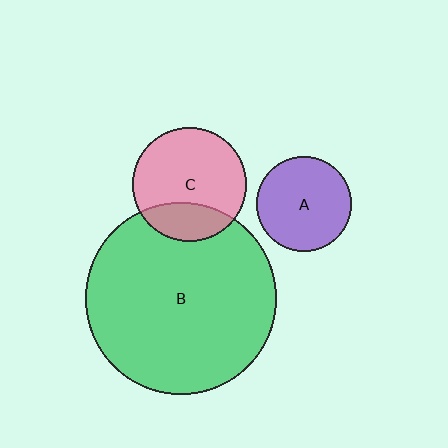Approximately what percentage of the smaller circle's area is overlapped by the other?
Approximately 25%.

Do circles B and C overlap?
Yes.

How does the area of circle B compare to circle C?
Approximately 2.8 times.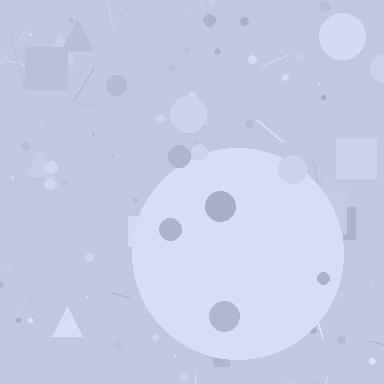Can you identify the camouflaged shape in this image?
The camouflaged shape is a circle.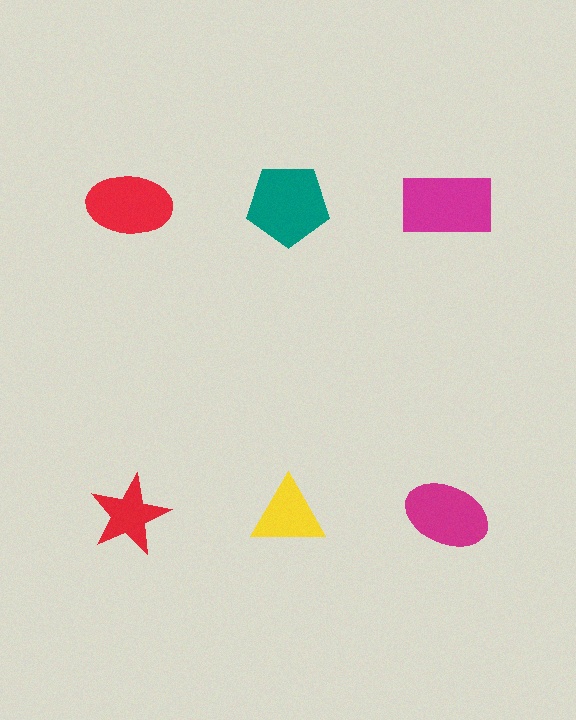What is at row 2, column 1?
A red star.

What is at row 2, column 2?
A yellow triangle.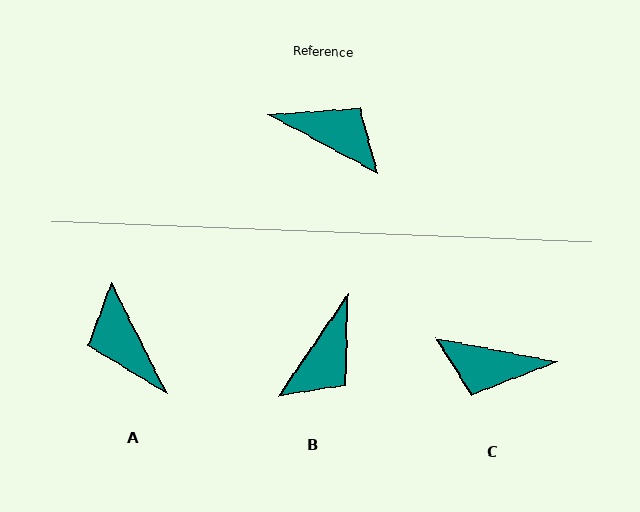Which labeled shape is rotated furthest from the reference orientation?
C, about 163 degrees away.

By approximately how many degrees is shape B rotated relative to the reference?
Approximately 96 degrees clockwise.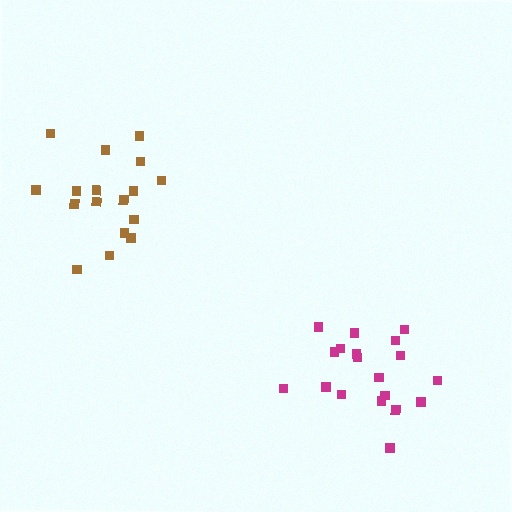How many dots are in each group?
Group 1: 17 dots, Group 2: 19 dots (36 total).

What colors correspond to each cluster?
The clusters are colored: brown, magenta.